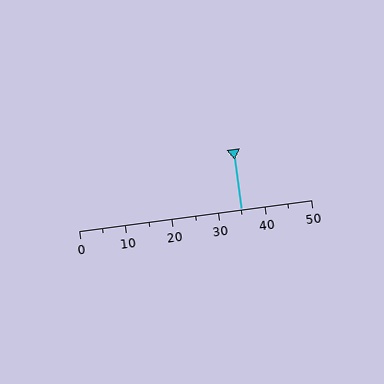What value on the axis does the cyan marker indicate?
The marker indicates approximately 35.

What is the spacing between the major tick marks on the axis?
The major ticks are spaced 10 apart.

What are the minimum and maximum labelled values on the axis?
The axis runs from 0 to 50.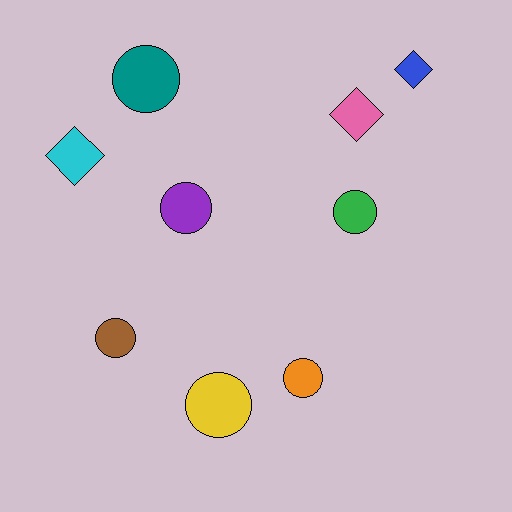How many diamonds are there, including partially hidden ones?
There are 3 diamonds.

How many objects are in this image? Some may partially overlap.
There are 9 objects.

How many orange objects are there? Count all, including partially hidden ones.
There is 1 orange object.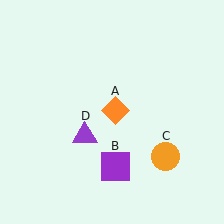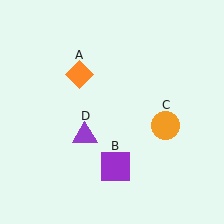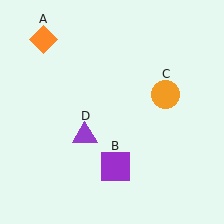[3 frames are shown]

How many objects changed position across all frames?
2 objects changed position: orange diamond (object A), orange circle (object C).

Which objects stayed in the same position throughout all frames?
Purple square (object B) and purple triangle (object D) remained stationary.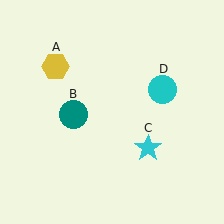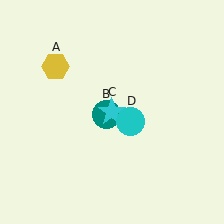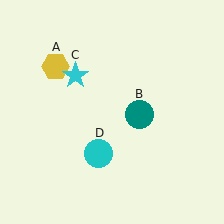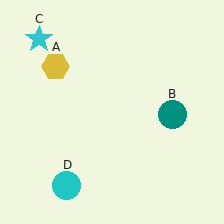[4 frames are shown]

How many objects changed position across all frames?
3 objects changed position: teal circle (object B), cyan star (object C), cyan circle (object D).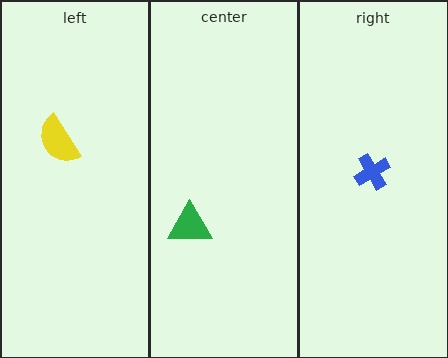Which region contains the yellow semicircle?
The left region.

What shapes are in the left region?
The yellow semicircle.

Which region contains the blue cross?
The right region.